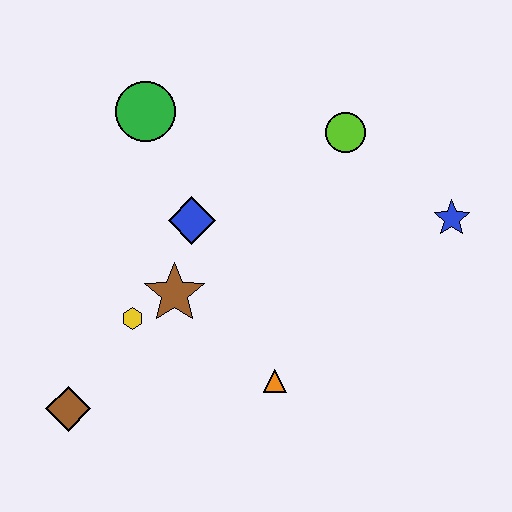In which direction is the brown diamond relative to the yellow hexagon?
The brown diamond is below the yellow hexagon.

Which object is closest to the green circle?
The blue diamond is closest to the green circle.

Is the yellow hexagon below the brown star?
Yes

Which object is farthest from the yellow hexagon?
The blue star is farthest from the yellow hexagon.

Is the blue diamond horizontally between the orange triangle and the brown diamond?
Yes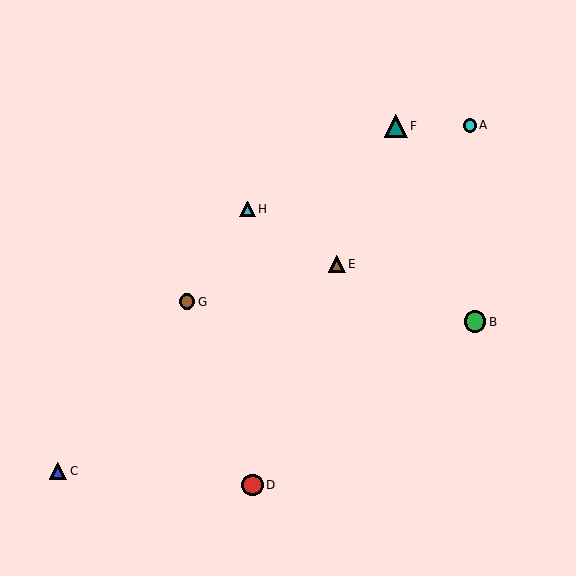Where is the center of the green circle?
The center of the green circle is at (475, 322).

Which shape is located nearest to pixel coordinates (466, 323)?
The green circle (labeled B) at (475, 322) is nearest to that location.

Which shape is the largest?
The teal triangle (labeled F) is the largest.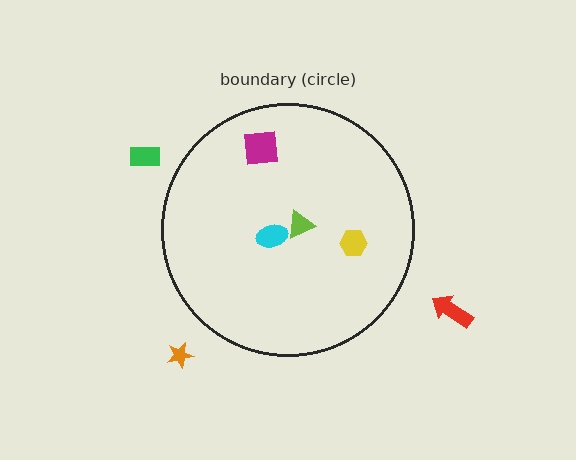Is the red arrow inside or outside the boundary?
Outside.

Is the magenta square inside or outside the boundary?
Inside.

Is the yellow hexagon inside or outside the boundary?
Inside.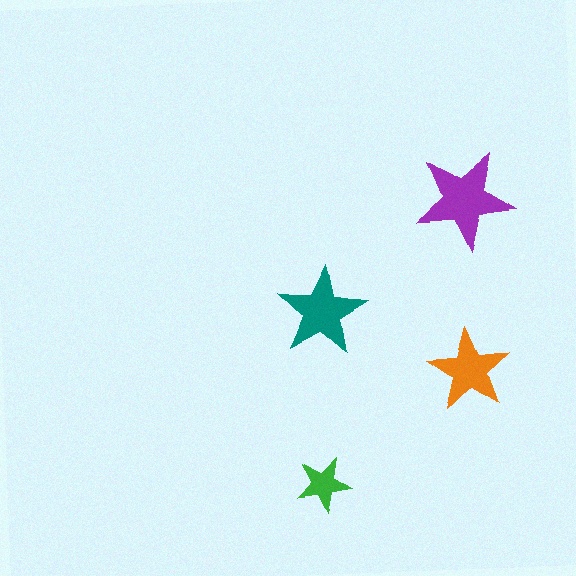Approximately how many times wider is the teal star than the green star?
About 1.5 times wider.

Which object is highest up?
The purple star is topmost.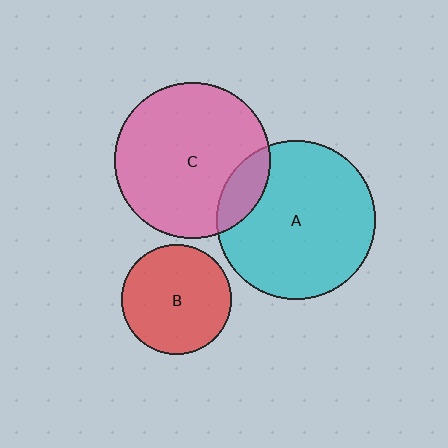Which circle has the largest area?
Circle A (cyan).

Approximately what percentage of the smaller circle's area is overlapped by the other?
Approximately 15%.